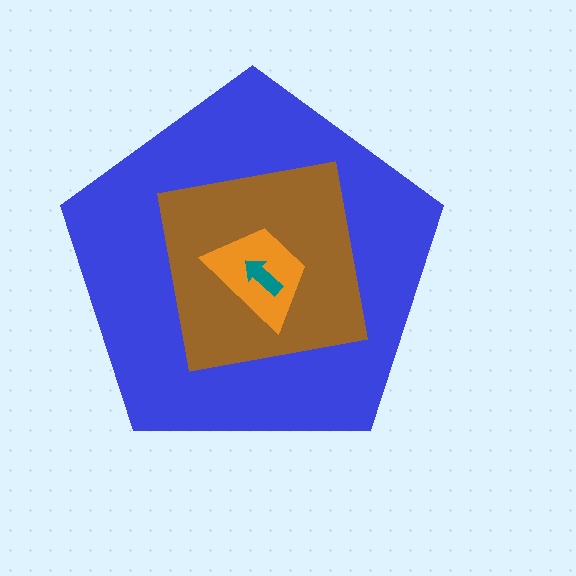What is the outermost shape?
The blue pentagon.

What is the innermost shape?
The teal arrow.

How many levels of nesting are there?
4.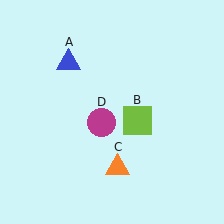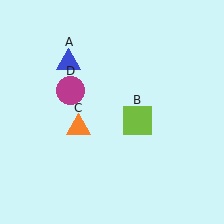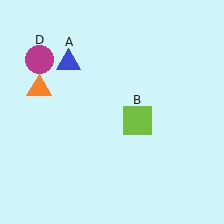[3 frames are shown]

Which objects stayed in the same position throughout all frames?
Blue triangle (object A) and lime square (object B) remained stationary.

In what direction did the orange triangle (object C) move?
The orange triangle (object C) moved up and to the left.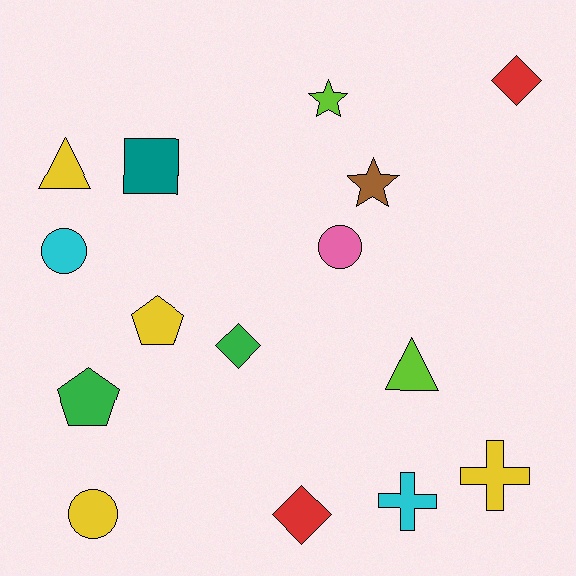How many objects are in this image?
There are 15 objects.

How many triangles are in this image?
There are 2 triangles.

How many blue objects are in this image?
There are no blue objects.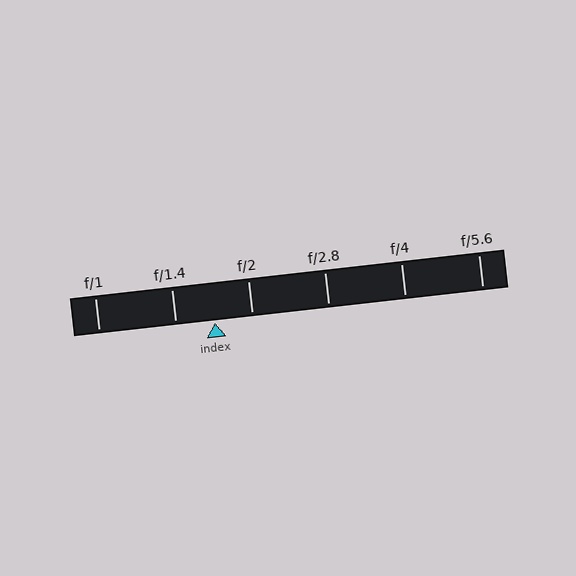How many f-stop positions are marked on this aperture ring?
There are 6 f-stop positions marked.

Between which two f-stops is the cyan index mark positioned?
The index mark is between f/1.4 and f/2.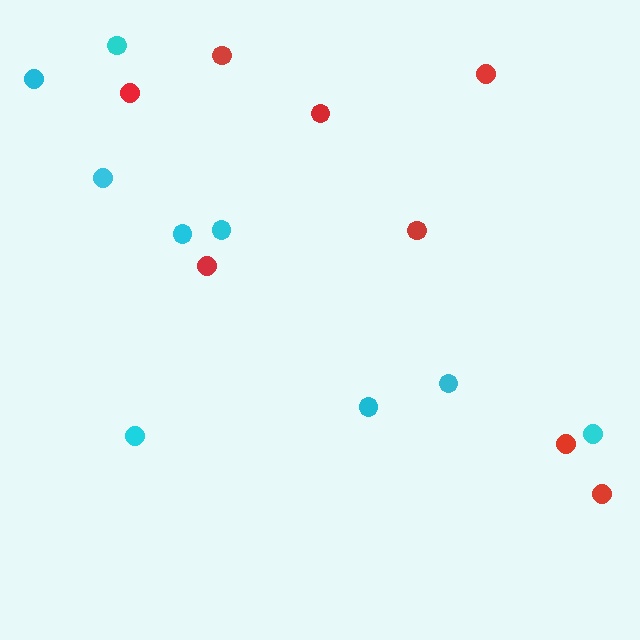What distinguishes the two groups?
There are 2 groups: one group of cyan circles (9) and one group of red circles (8).